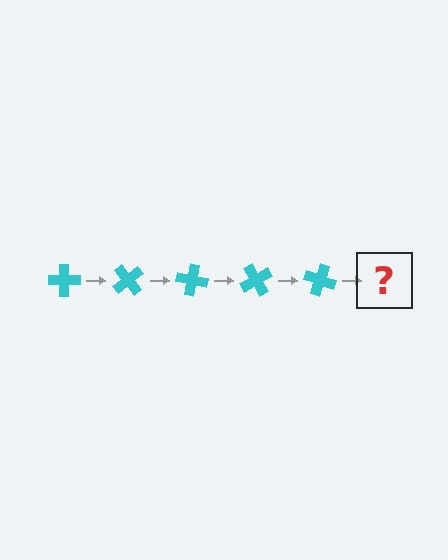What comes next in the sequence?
The next element should be a cyan cross rotated 250 degrees.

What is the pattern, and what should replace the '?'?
The pattern is that the cross rotates 50 degrees each step. The '?' should be a cyan cross rotated 250 degrees.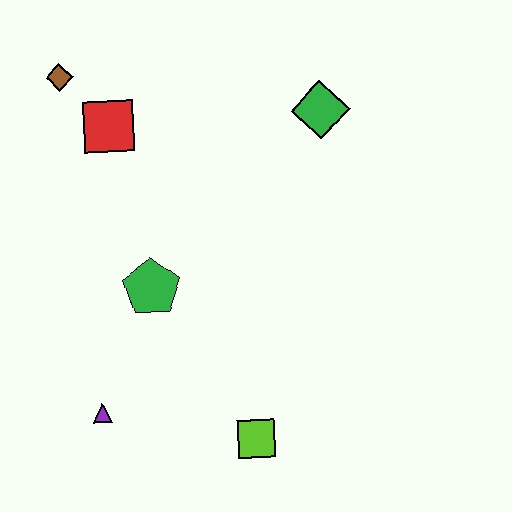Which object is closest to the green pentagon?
The purple triangle is closest to the green pentagon.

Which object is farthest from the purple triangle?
The green diamond is farthest from the purple triangle.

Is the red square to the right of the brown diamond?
Yes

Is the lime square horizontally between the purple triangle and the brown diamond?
No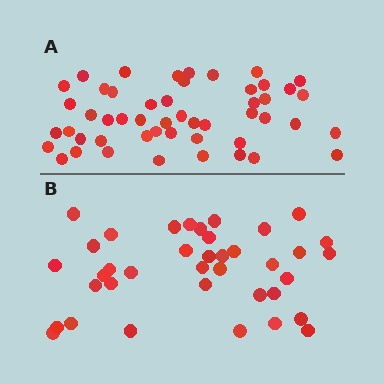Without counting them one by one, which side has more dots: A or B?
Region A (the top region) has more dots.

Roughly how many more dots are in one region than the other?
Region A has roughly 12 or so more dots than region B.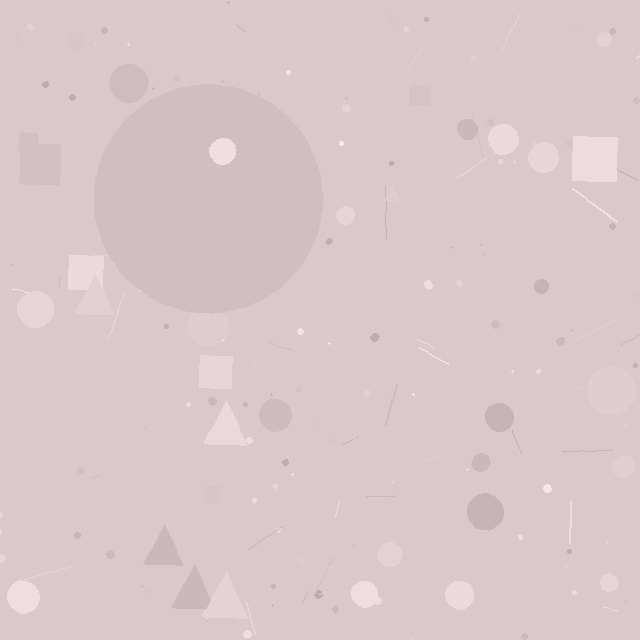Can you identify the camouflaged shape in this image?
The camouflaged shape is a circle.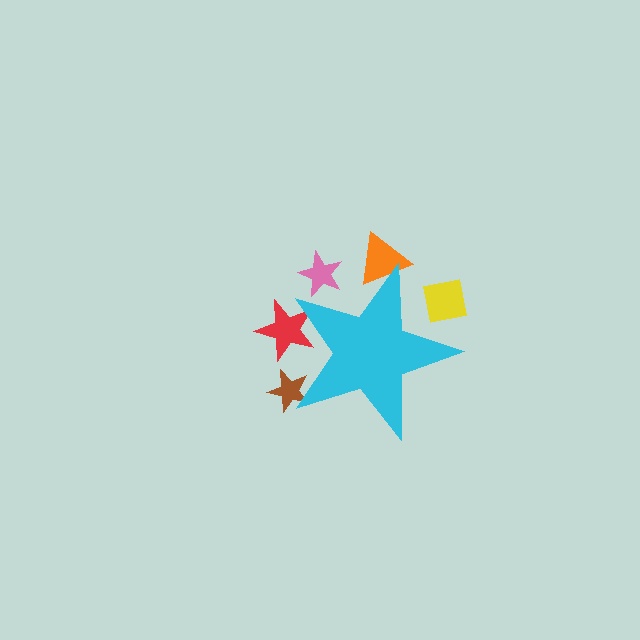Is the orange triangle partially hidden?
Yes, the orange triangle is partially hidden behind the cyan star.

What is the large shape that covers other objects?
A cyan star.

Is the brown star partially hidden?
Yes, the brown star is partially hidden behind the cyan star.